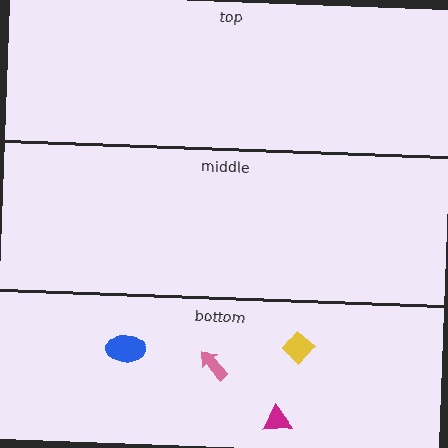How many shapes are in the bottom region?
4.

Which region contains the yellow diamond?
The bottom region.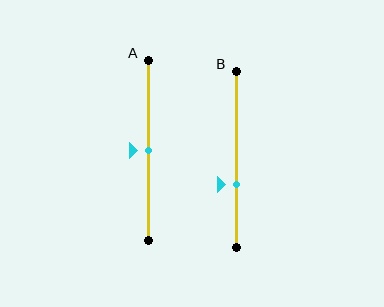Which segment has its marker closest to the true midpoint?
Segment A has its marker closest to the true midpoint.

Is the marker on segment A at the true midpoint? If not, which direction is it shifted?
Yes, the marker on segment A is at the true midpoint.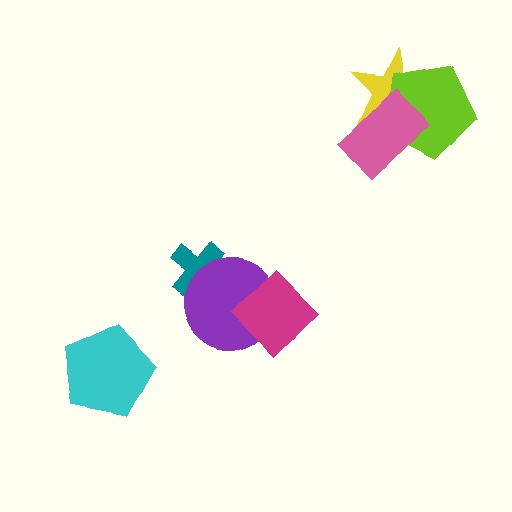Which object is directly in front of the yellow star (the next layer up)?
The lime pentagon is directly in front of the yellow star.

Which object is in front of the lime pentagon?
The pink rectangle is in front of the lime pentagon.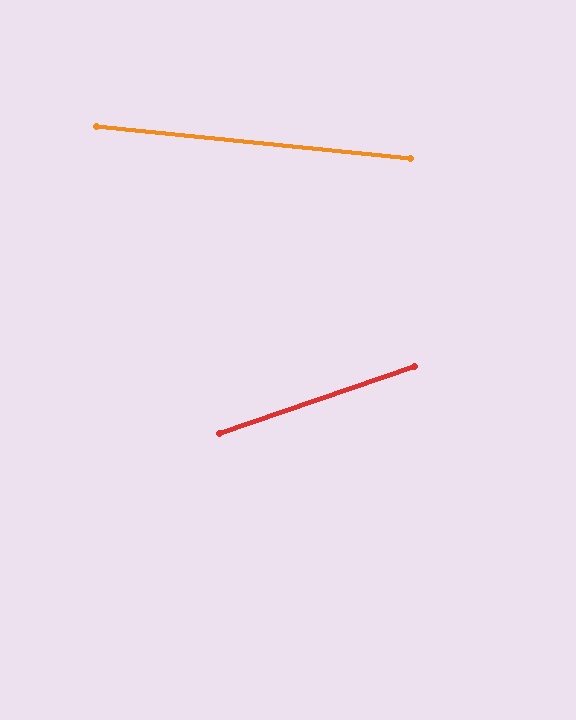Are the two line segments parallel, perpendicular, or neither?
Neither parallel nor perpendicular — they differ by about 25°.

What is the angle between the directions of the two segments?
Approximately 25 degrees.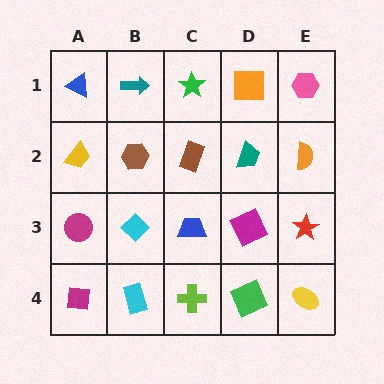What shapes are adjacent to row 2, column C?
A green star (row 1, column C), a blue trapezoid (row 3, column C), a brown hexagon (row 2, column B), a teal trapezoid (row 2, column D).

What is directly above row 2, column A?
A blue triangle.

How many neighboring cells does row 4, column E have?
2.